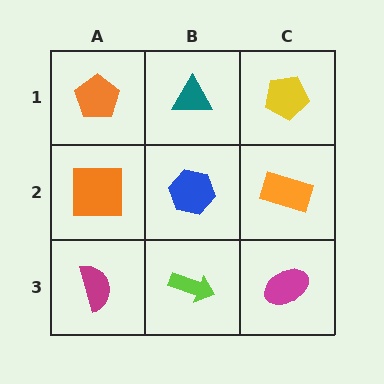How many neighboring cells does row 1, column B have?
3.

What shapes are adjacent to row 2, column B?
A teal triangle (row 1, column B), a lime arrow (row 3, column B), an orange square (row 2, column A), an orange rectangle (row 2, column C).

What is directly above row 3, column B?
A blue hexagon.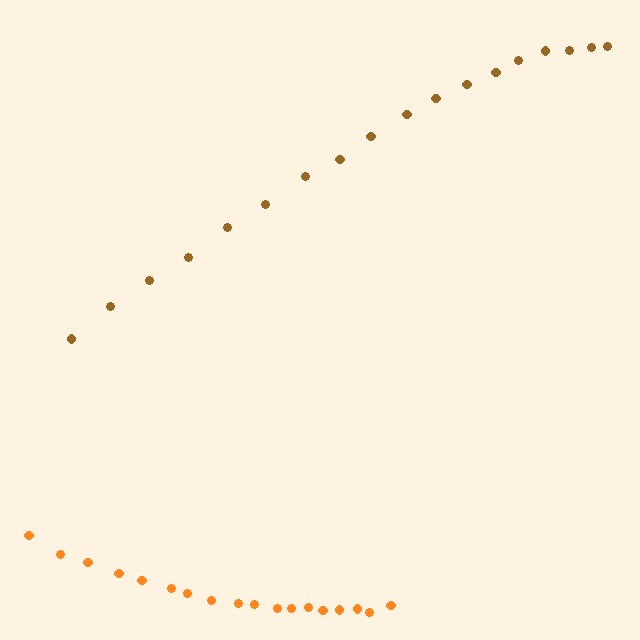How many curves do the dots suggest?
There are 2 distinct paths.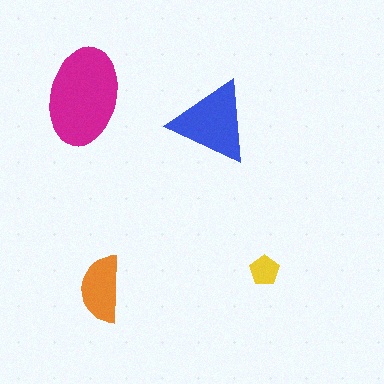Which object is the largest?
The magenta ellipse.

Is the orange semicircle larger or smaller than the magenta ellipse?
Smaller.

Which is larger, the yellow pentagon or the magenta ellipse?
The magenta ellipse.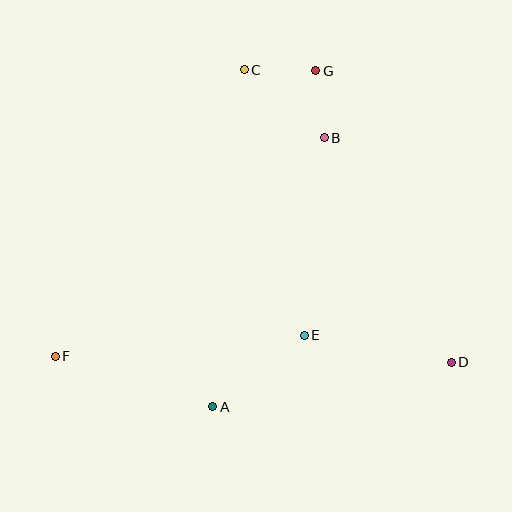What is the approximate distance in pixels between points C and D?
The distance between C and D is approximately 359 pixels.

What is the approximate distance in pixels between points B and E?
The distance between B and E is approximately 199 pixels.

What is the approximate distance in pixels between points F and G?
The distance between F and G is approximately 387 pixels.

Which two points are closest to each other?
Points B and G are closest to each other.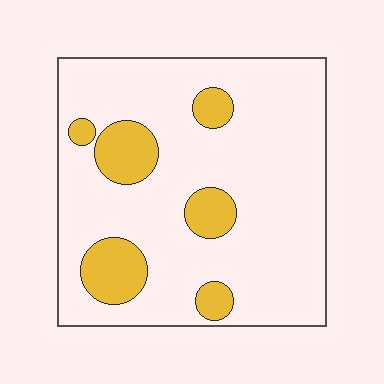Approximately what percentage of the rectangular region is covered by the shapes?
Approximately 15%.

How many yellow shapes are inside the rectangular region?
6.